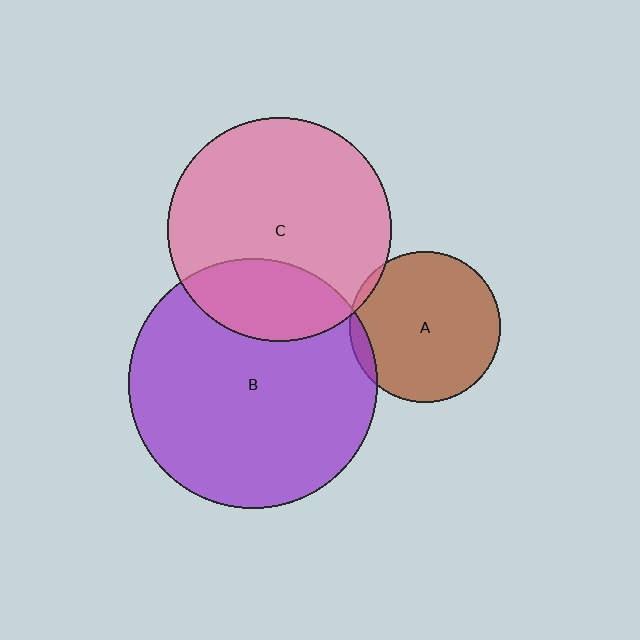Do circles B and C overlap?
Yes.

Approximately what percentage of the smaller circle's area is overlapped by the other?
Approximately 25%.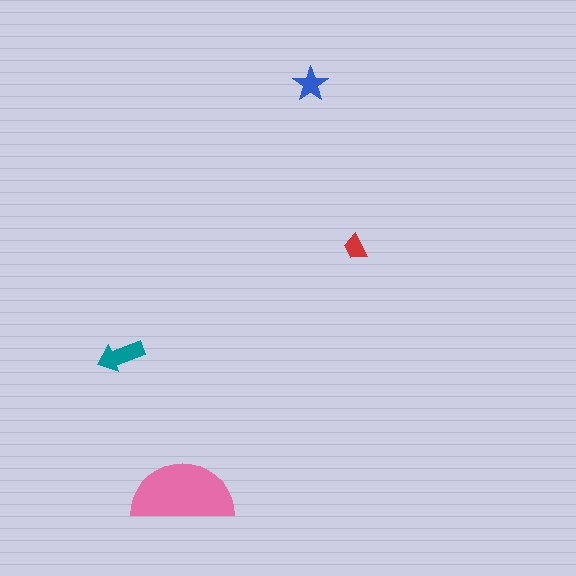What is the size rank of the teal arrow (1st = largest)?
2nd.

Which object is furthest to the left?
The teal arrow is leftmost.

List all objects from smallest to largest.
The red trapezoid, the blue star, the teal arrow, the pink semicircle.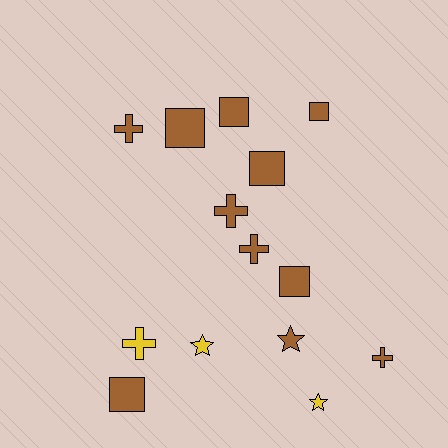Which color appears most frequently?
Brown, with 11 objects.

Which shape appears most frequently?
Square, with 6 objects.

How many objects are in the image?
There are 14 objects.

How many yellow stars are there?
There are 2 yellow stars.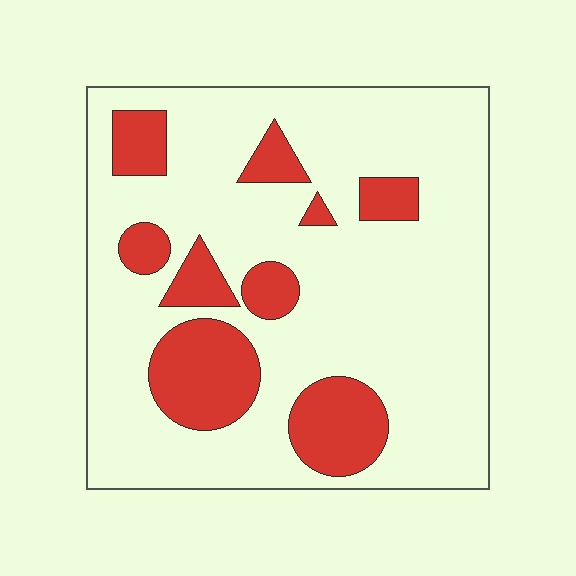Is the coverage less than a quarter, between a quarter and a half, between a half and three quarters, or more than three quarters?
Less than a quarter.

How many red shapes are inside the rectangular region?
9.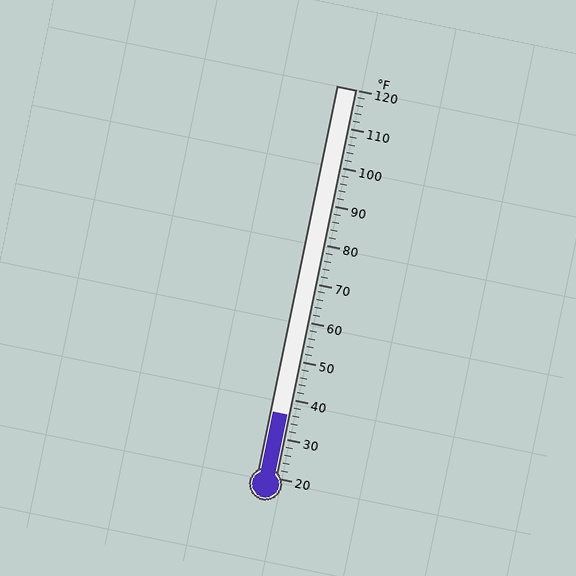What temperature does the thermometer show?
The thermometer shows approximately 36°F.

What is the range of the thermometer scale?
The thermometer scale ranges from 20°F to 120°F.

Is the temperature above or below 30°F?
The temperature is above 30°F.